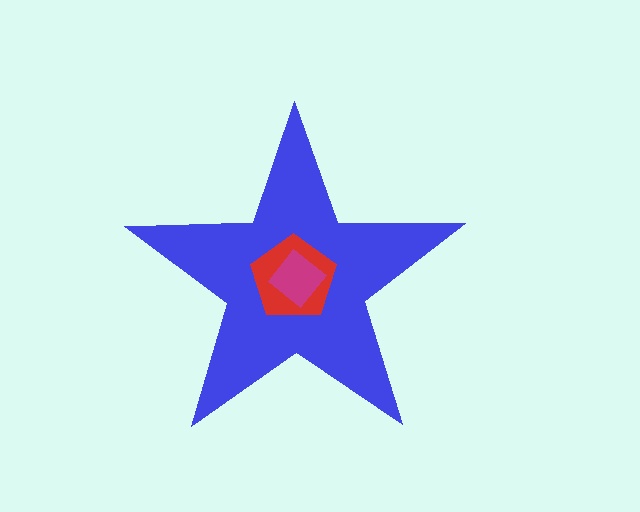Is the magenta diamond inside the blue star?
Yes.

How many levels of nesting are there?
3.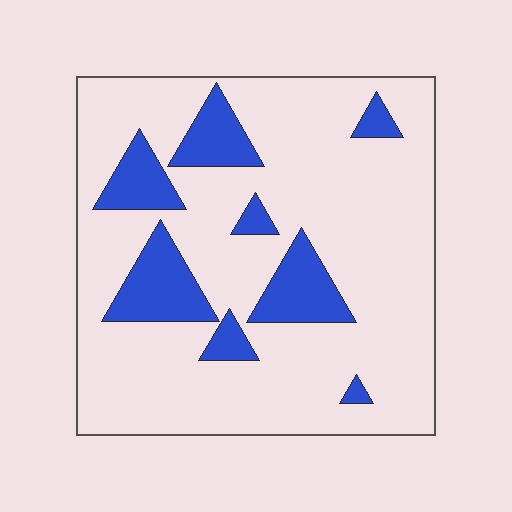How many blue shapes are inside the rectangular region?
8.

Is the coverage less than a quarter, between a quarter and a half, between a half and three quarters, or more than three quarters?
Less than a quarter.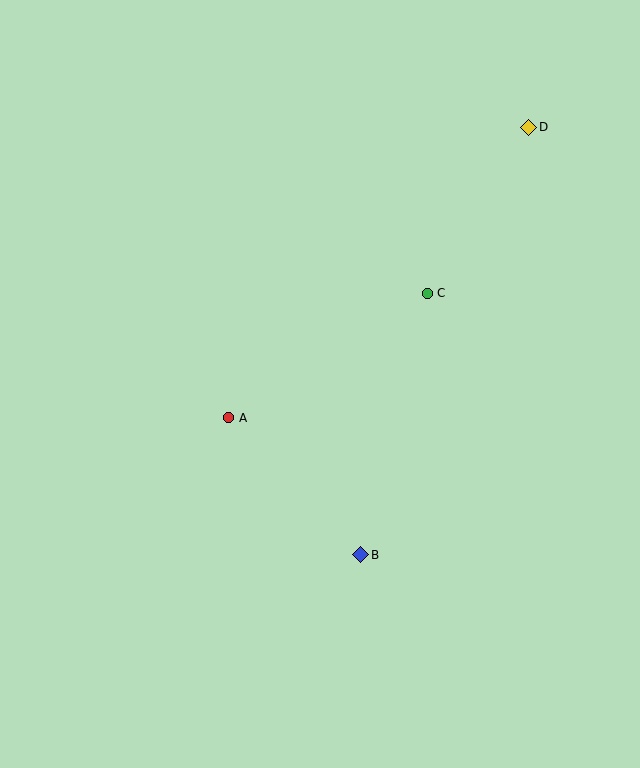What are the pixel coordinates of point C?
Point C is at (427, 293).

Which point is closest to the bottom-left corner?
Point A is closest to the bottom-left corner.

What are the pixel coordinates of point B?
Point B is at (361, 555).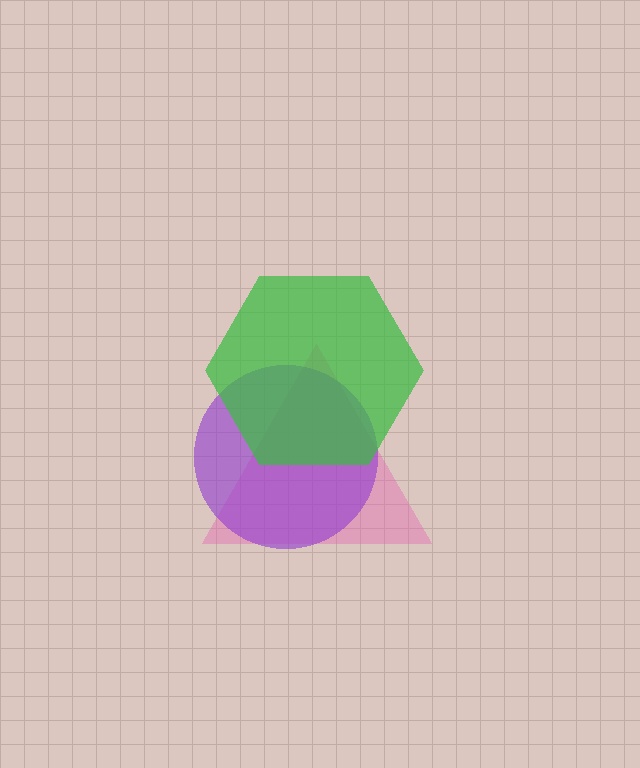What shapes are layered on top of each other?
The layered shapes are: a pink triangle, a purple circle, a green hexagon.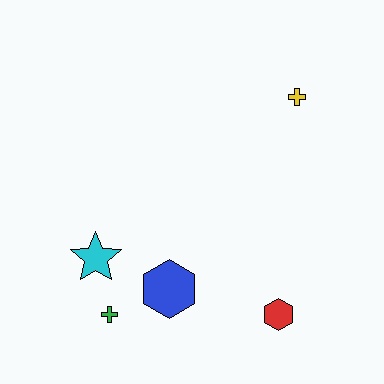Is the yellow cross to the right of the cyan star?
Yes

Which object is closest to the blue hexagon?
The green cross is closest to the blue hexagon.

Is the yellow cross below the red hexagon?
No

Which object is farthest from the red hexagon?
The yellow cross is farthest from the red hexagon.